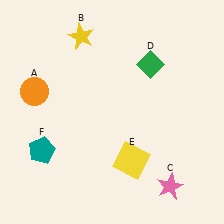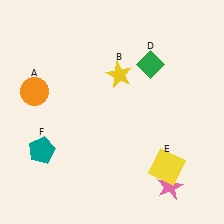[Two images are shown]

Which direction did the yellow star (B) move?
The yellow star (B) moved down.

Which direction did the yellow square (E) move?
The yellow square (E) moved right.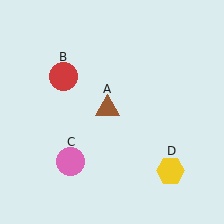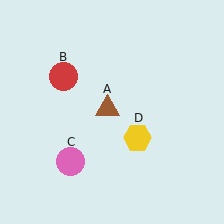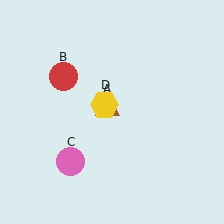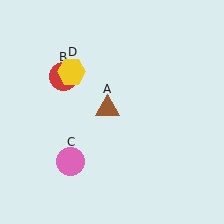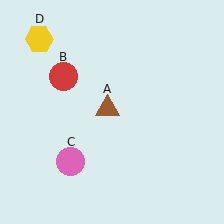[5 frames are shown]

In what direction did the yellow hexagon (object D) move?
The yellow hexagon (object D) moved up and to the left.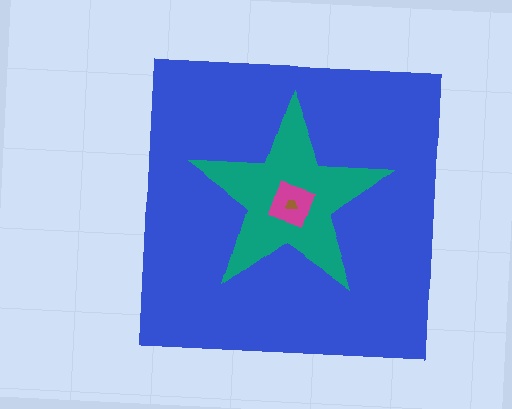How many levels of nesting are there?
4.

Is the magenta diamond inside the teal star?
Yes.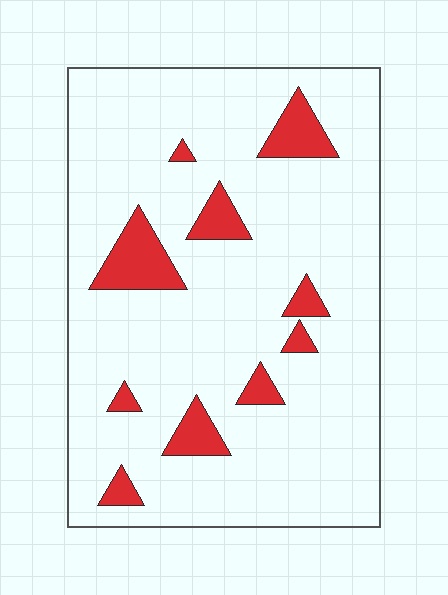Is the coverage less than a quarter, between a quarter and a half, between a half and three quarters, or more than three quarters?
Less than a quarter.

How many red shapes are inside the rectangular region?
10.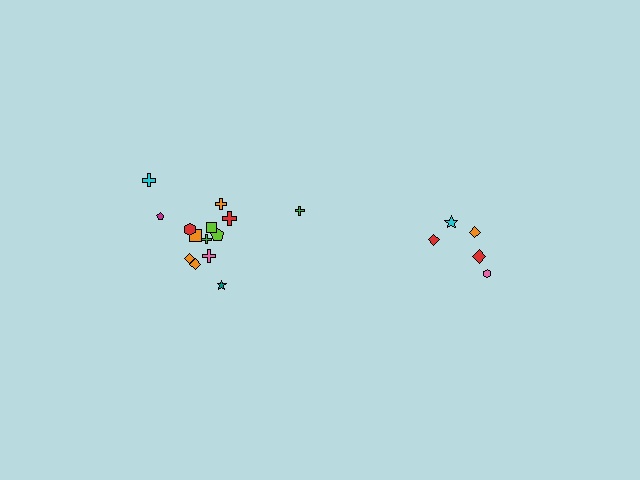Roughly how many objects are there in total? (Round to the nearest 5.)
Roughly 20 objects in total.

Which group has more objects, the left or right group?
The left group.